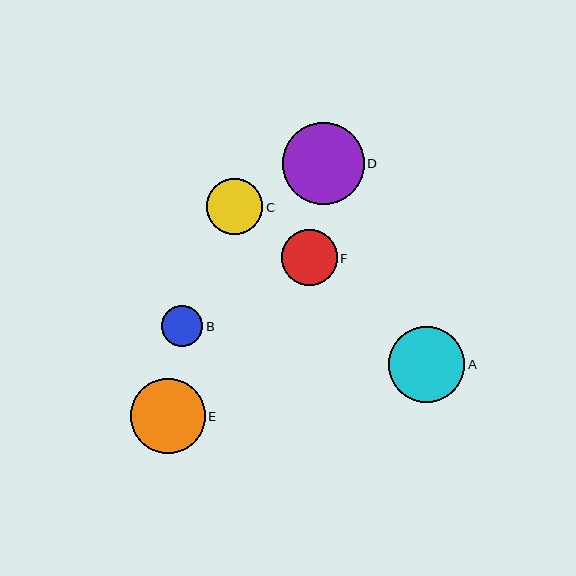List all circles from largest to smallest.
From largest to smallest: D, A, E, C, F, B.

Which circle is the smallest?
Circle B is the smallest with a size of approximately 41 pixels.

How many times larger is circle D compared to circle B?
Circle D is approximately 2.0 times the size of circle B.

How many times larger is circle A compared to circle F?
Circle A is approximately 1.4 times the size of circle F.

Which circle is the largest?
Circle D is the largest with a size of approximately 82 pixels.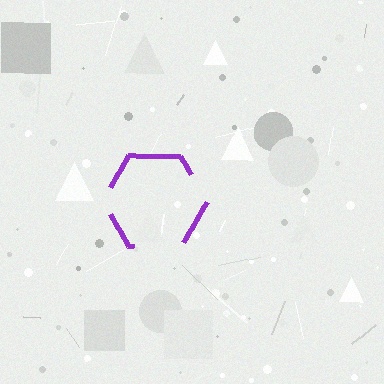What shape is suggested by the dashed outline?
The dashed outline suggests a hexagon.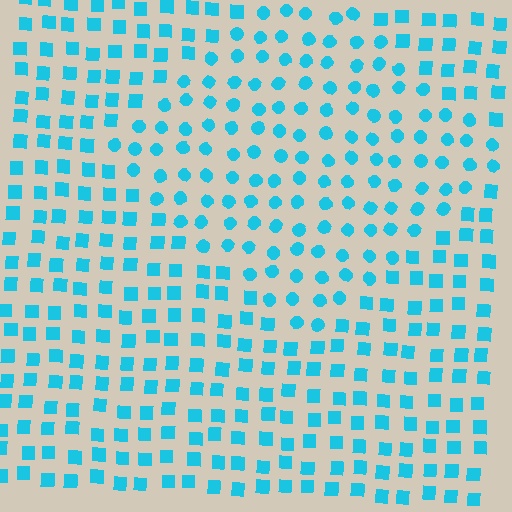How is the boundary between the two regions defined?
The boundary is defined by a change in element shape: circles inside vs. squares outside. All elements share the same color and spacing.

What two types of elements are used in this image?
The image uses circles inside the diamond region and squares outside it.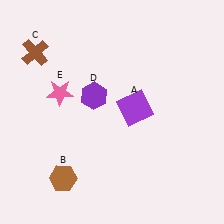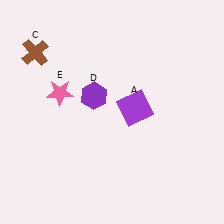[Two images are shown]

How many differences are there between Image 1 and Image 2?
There is 1 difference between the two images.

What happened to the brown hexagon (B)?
The brown hexagon (B) was removed in Image 2. It was in the bottom-left area of Image 1.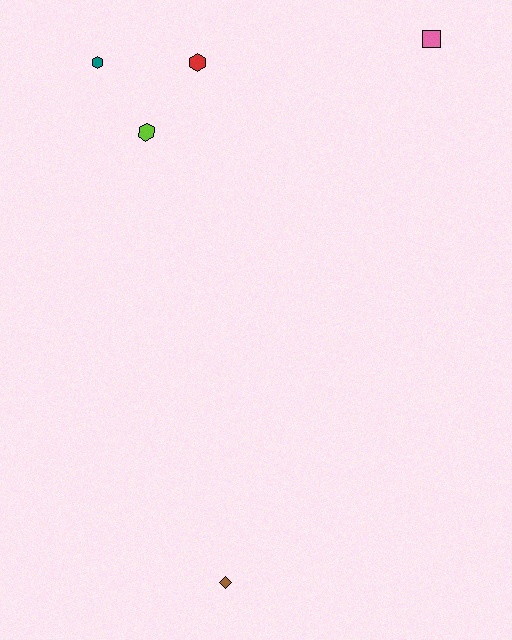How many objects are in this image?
There are 5 objects.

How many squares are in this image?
There is 1 square.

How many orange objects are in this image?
There are no orange objects.